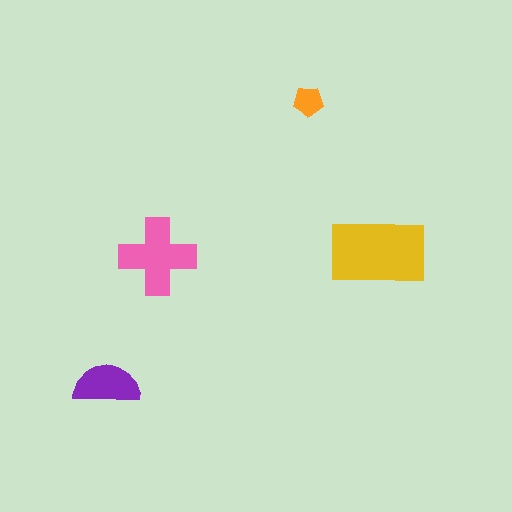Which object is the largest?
The yellow rectangle.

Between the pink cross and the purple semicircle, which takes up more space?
The pink cross.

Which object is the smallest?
The orange pentagon.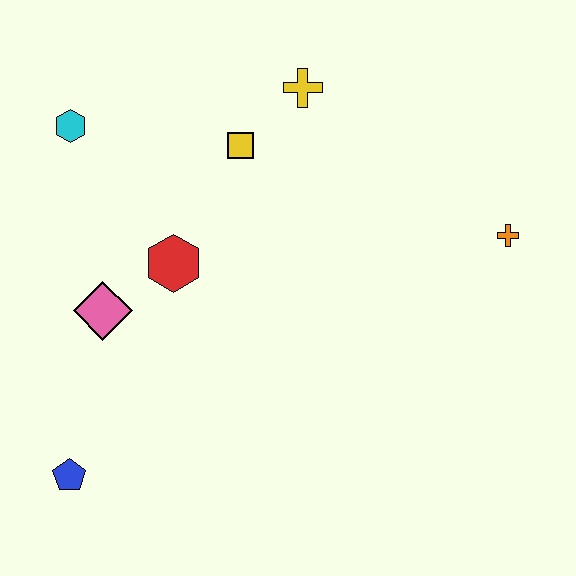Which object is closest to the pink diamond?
The red hexagon is closest to the pink diamond.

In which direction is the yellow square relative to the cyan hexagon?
The yellow square is to the right of the cyan hexagon.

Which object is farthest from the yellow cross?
The blue pentagon is farthest from the yellow cross.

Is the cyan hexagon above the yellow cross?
No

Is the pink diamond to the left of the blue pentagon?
No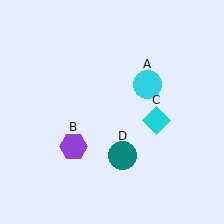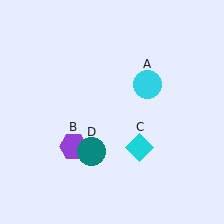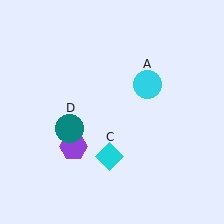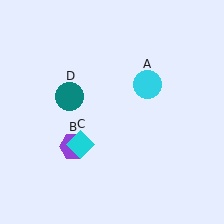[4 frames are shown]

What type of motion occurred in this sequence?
The cyan diamond (object C), teal circle (object D) rotated clockwise around the center of the scene.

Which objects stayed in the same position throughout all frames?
Cyan circle (object A) and purple hexagon (object B) remained stationary.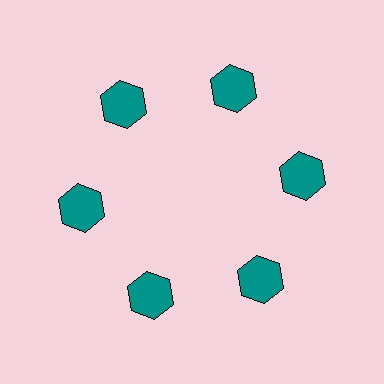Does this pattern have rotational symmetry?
Yes, this pattern has 6-fold rotational symmetry. It looks the same after rotating 60 degrees around the center.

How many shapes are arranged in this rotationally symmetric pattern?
There are 6 shapes, arranged in 6 groups of 1.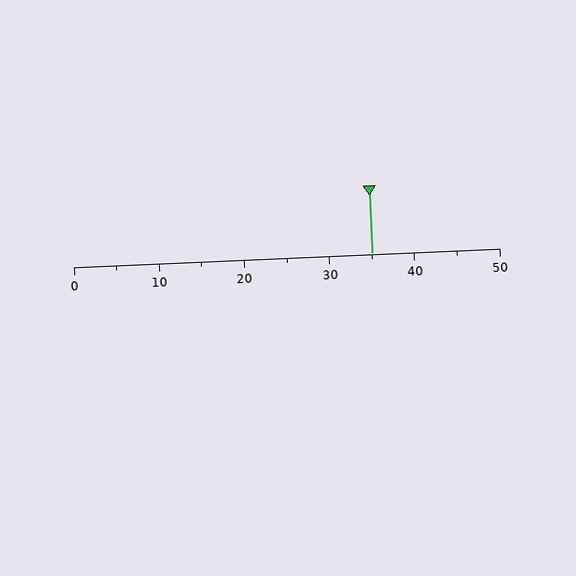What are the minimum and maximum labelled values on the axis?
The axis runs from 0 to 50.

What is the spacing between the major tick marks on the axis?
The major ticks are spaced 10 apart.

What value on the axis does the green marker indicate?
The marker indicates approximately 35.